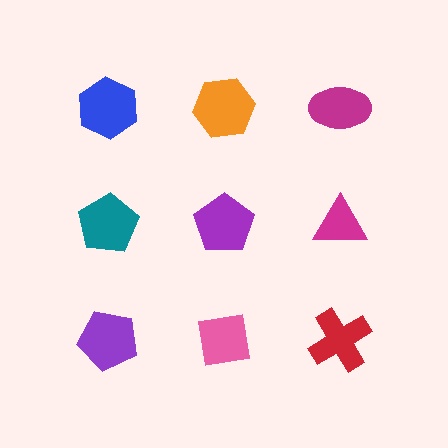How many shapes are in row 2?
3 shapes.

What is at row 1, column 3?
A magenta ellipse.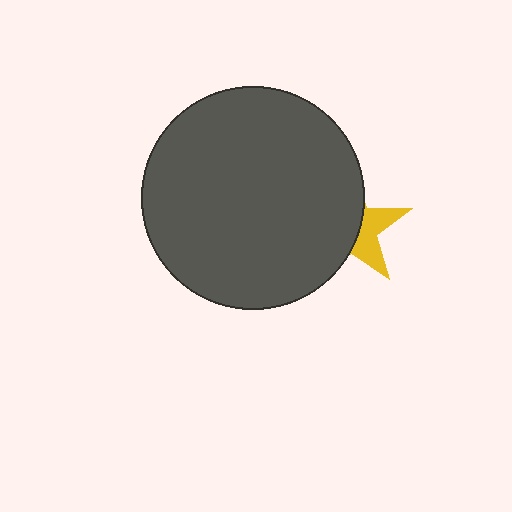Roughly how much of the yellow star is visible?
A small part of it is visible (roughly 36%).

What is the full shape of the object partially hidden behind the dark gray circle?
The partially hidden object is a yellow star.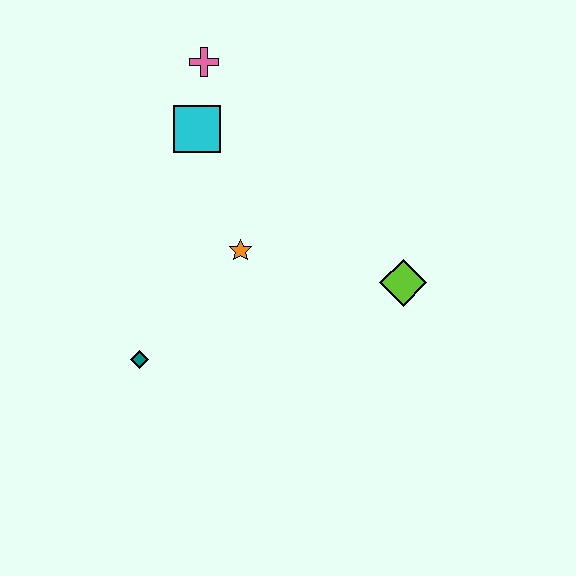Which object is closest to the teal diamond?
The orange star is closest to the teal diamond.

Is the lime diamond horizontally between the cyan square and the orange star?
No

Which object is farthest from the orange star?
The pink cross is farthest from the orange star.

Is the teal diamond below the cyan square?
Yes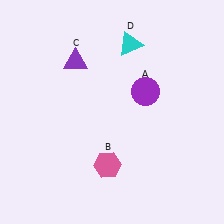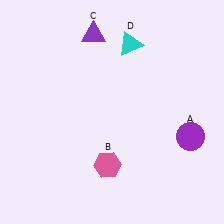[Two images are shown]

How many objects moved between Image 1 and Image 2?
2 objects moved between the two images.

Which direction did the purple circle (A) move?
The purple circle (A) moved down.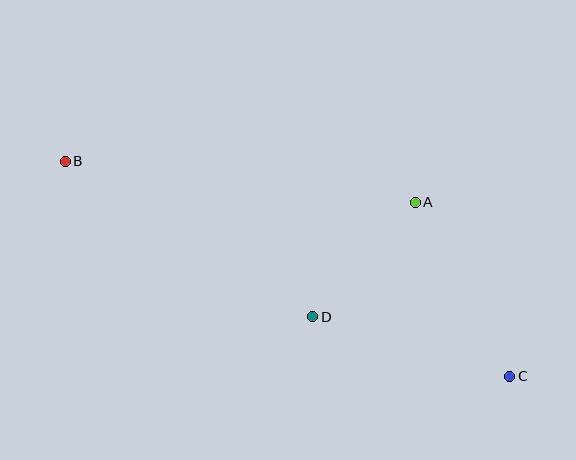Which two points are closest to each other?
Points A and D are closest to each other.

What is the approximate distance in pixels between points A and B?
The distance between A and B is approximately 352 pixels.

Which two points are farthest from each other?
Points B and C are farthest from each other.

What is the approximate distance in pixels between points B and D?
The distance between B and D is approximately 293 pixels.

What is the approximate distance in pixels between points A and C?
The distance between A and C is approximately 198 pixels.